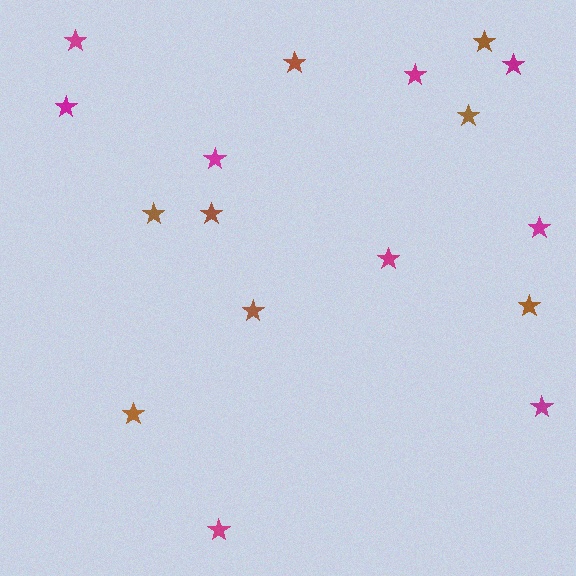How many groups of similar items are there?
There are 2 groups: one group of magenta stars (9) and one group of brown stars (8).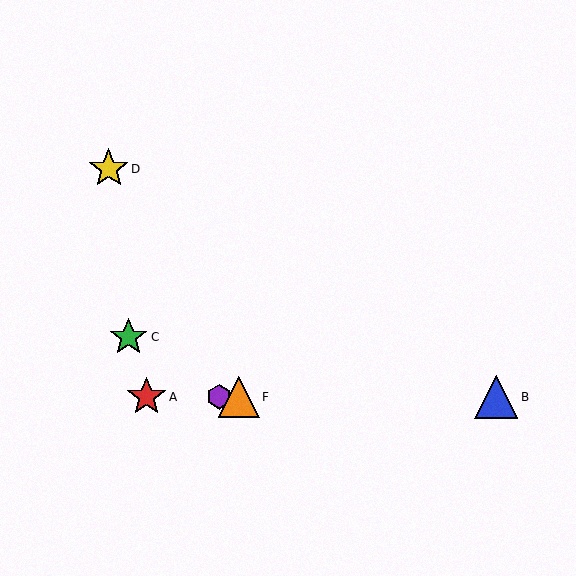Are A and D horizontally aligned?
No, A is at y≈397 and D is at y≈169.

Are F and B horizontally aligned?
Yes, both are at y≈397.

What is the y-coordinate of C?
Object C is at y≈337.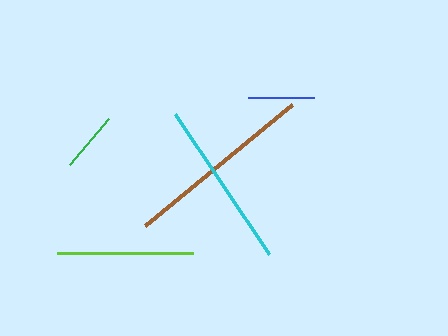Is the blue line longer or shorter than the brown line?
The brown line is longer than the blue line.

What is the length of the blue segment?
The blue segment is approximately 66 pixels long.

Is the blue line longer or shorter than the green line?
The blue line is longer than the green line.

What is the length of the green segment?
The green segment is approximately 61 pixels long.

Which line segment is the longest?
The brown line is the longest at approximately 190 pixels.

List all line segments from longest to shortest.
From longest to shortest: brown, cyan, lime, blue, green.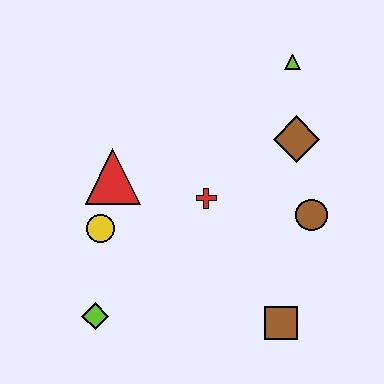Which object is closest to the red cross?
The red triangle is closest to the red cross.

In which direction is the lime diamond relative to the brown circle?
The lime diamond is to the left of the brown circle.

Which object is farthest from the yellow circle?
The lime triangle is farthest from the yellow circle.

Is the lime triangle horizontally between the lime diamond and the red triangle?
No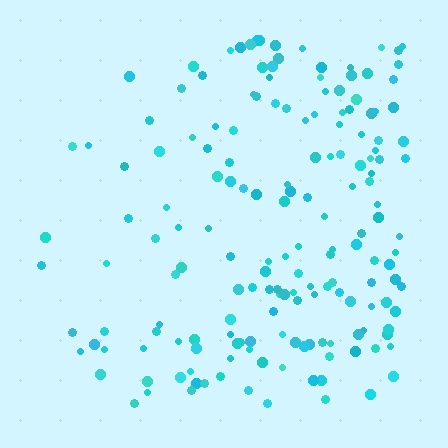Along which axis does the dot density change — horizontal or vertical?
Horizontal.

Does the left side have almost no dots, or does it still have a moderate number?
Still a moderate number, just noticeably fewer than the right.